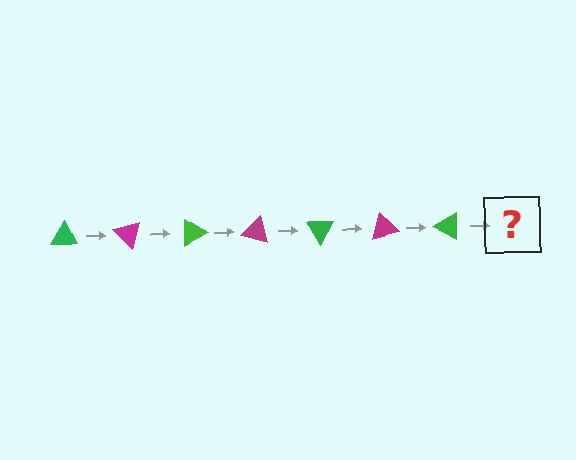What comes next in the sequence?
The next element should be a magenta triangle, rotated 315 degrees from the start.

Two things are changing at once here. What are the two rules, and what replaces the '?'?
The two rules are that it rotates 45 degrees each step and the color cycles through green and magenta. The '?' should be a magenta triangle, rotated 315 degrees from the start.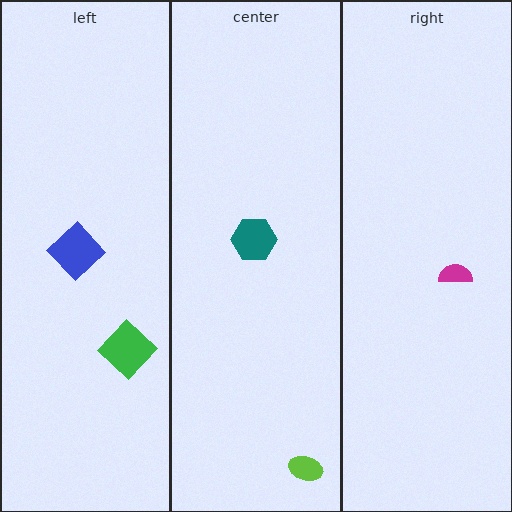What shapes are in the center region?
The teal hexagon, the lime ellipse.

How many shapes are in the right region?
1.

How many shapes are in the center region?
2.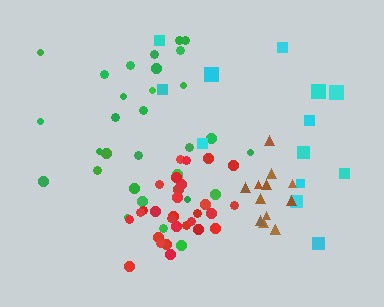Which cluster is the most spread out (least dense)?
Cyan.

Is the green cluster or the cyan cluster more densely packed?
Green.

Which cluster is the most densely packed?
Red.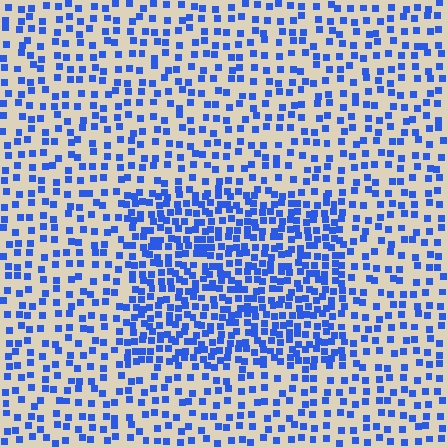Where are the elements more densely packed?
The elements are more densely packed inside the rectangle boundary.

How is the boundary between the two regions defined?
The boundary is defined by a change in element density (approximately 2.1x ratio). All elements are the same color, size, and shape.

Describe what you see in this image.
The image contains small blue elements arranged at two different densities. A rectangle-shaped region is visible where the elements are more densely packed than the surrounding area.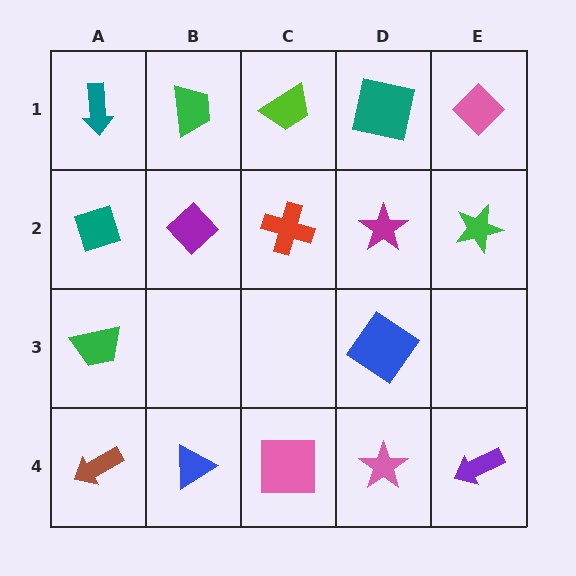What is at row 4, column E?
A purple arrow.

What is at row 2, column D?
A magenta star.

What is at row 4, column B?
A blue triangle.